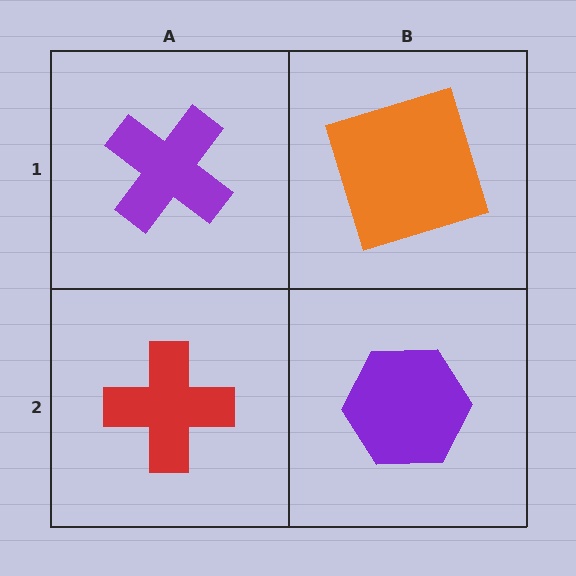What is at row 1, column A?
A purple cross.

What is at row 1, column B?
An orange square.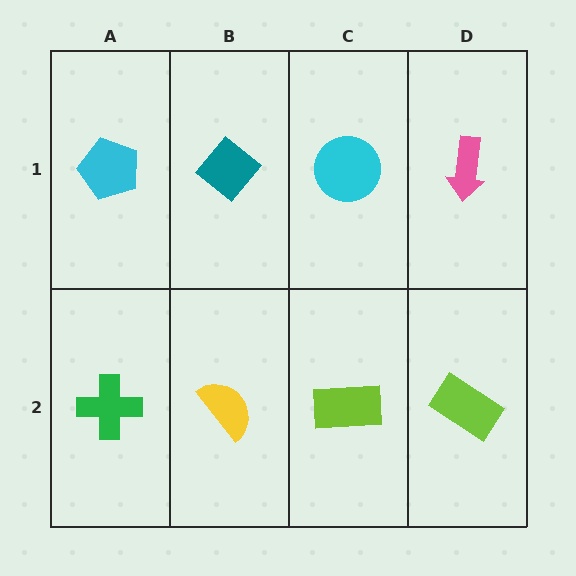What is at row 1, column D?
A pink arrow.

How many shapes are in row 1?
4 shapes.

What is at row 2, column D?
A lime rectangle.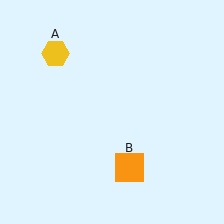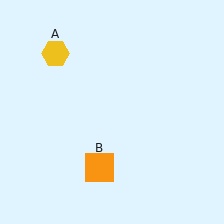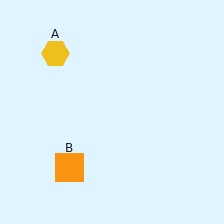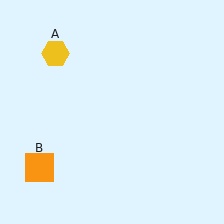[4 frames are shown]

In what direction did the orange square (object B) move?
The orange square (object B) moved left.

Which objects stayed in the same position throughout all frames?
Yellow hexagon (object A) remained stationary.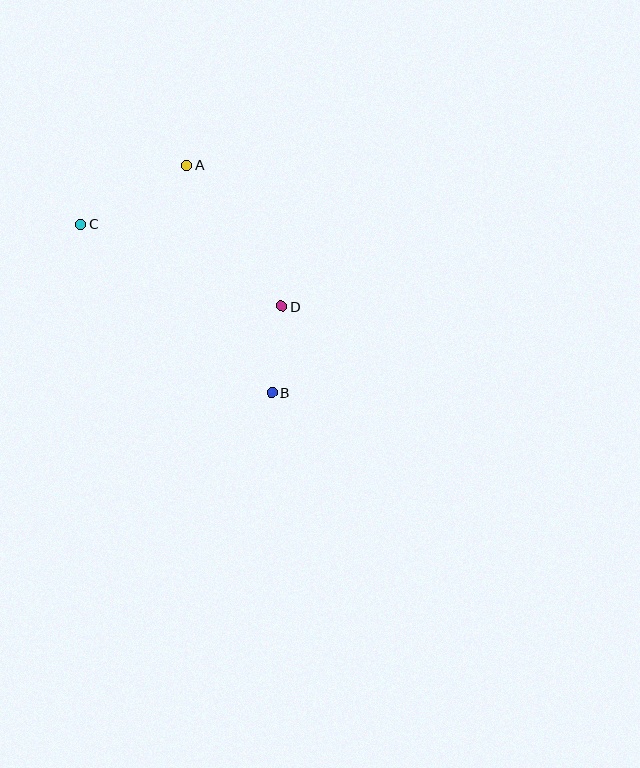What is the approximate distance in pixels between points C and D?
The distance between C and D is approximately 217 pixels.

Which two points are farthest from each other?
Points B and C are farthest from each other.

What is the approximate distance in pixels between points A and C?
The distance between A and C is approximately 122 pixels.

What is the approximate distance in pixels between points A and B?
The distance between A and B is approximately 243 pixels.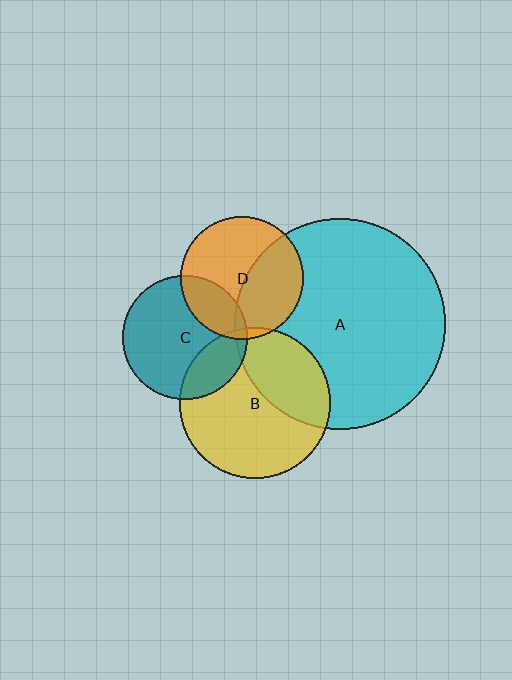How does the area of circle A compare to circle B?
Approximately 2.0 times.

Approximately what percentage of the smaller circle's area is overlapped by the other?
Approximately 5%.